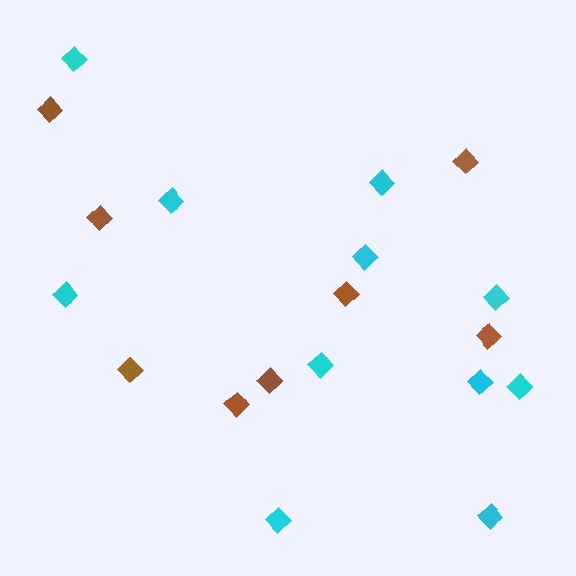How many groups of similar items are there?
There are 2 groups: one group of cyan diamonds (11) and one group of brown diamonds (8).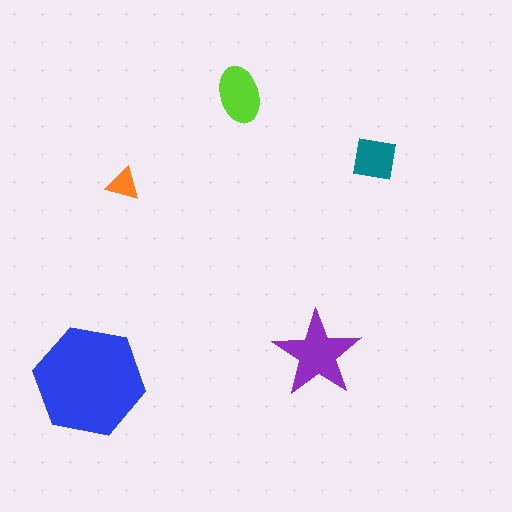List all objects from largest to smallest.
The blue hexagon, the purple star, the lime ellipse, the teal square, the orange triangle.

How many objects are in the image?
There are 5 objects in the image.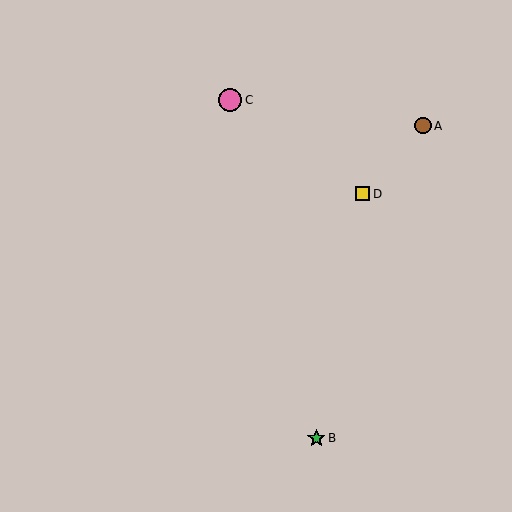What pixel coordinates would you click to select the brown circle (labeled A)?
Click at (423, 126) to select the brown circle A.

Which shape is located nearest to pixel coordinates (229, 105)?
The pink circle (labeled C) at (230, 100) is nearest to that location.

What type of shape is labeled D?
Shape D is a yellow square.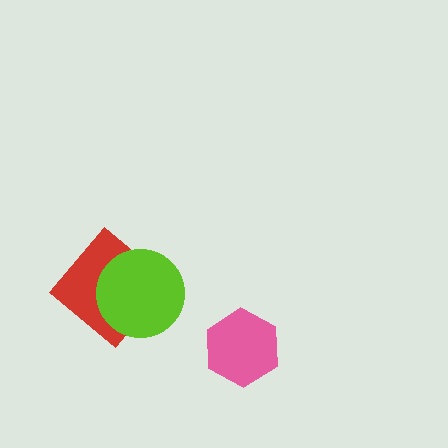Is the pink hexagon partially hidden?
No, no other shape covers it.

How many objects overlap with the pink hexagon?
0 objects overlap with the pink hexagon.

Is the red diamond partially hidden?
Yes, it is partially covered by another shape.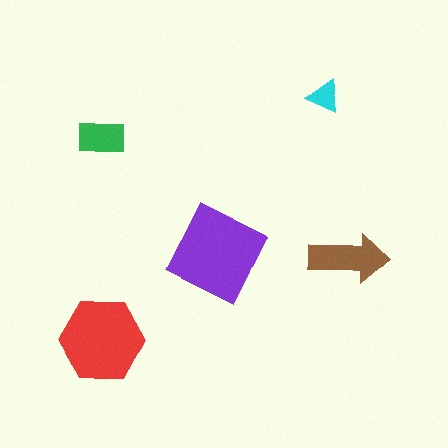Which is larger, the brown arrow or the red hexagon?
The red hexagon.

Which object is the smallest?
The cyan triangle.